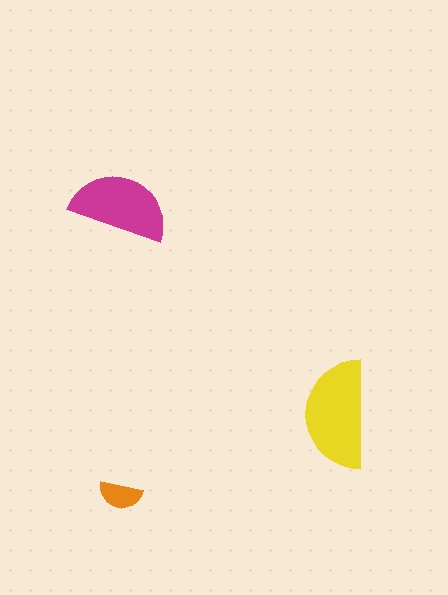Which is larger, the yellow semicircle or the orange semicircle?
The yellow one.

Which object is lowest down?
The orange semicircle is bottommost.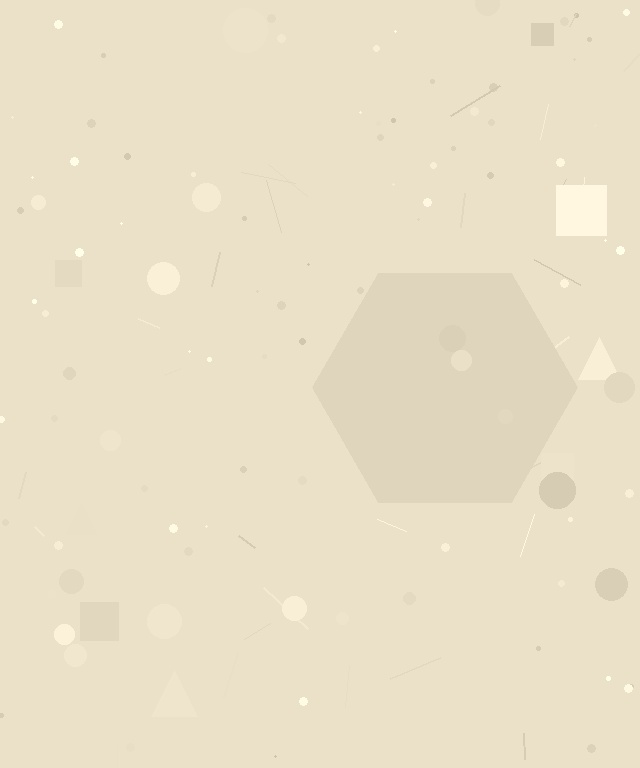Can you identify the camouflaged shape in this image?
The camouflaged shape is a hexagon.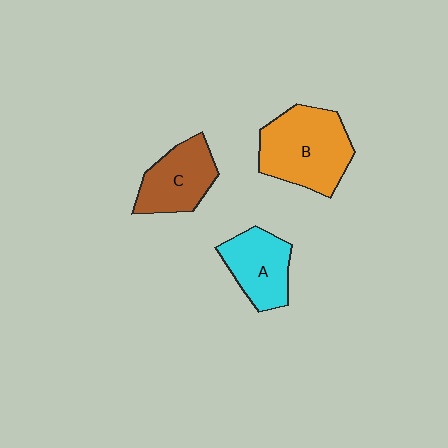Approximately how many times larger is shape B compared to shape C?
Approximately 1.4 times.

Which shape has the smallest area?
Shape A (cyan).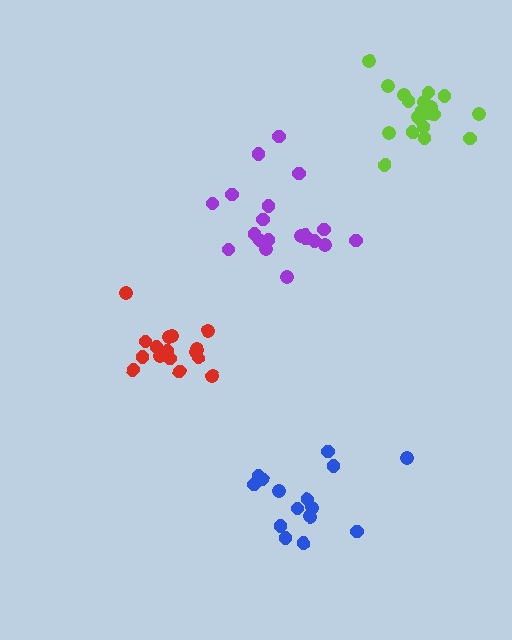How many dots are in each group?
Group 1: 20 dots, Group 2: 20 dots, Group 3: 15 dots, Group 4: 16 dots (71 total).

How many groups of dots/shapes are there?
There are 4 groups.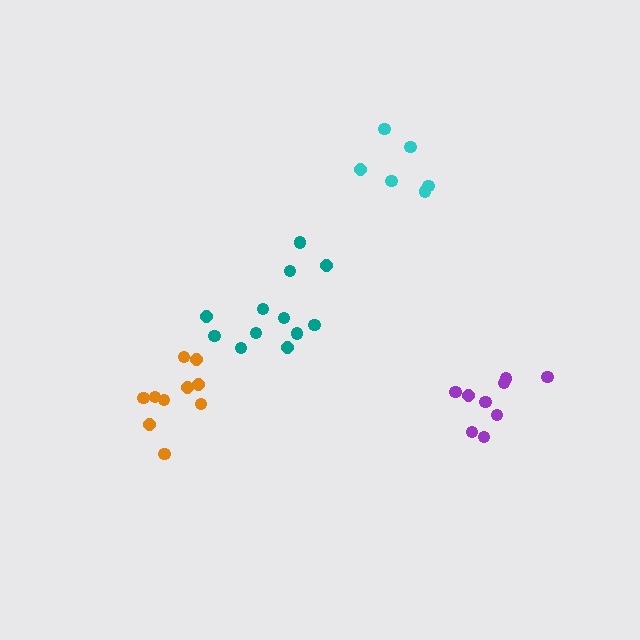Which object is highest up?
The cyan cluster is topmost.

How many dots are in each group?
Group 1: 9 dots, Group 2: 10 dots, Group 3: 6 dots, Group 4: 12 dots (37 total).